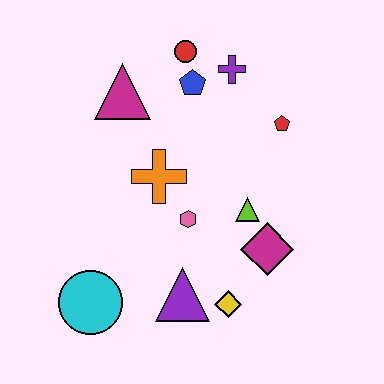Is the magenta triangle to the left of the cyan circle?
No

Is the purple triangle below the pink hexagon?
Yes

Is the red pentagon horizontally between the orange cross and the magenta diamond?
No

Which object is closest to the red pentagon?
The purple cross is closest to the red pentagon.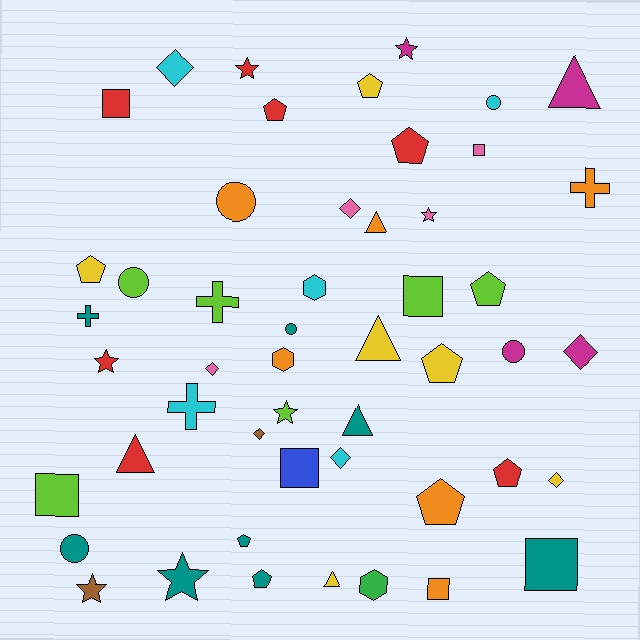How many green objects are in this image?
There is 1 green object.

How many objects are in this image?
There are 50 objects.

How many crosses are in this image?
There are 4 crosses.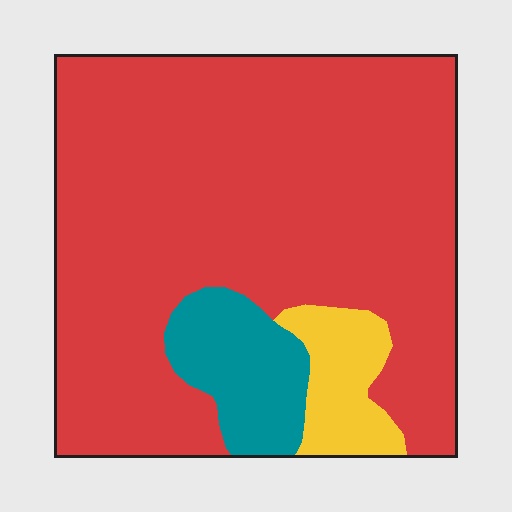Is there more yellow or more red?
Red.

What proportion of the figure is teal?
Teal covers 11% of the figure.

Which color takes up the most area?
Red, at roughly 80%.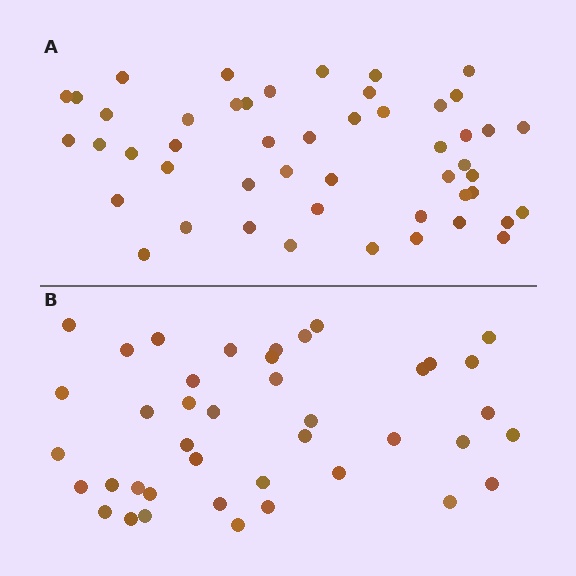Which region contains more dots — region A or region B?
Region A (the top region) has more dots.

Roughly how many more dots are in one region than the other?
Region A has roughly 8 or so more dots than region B.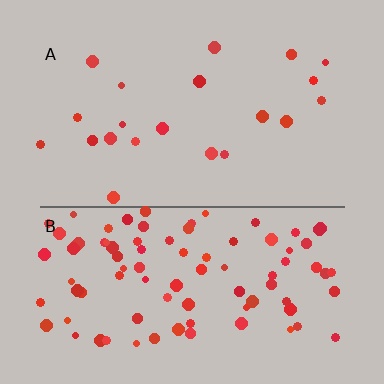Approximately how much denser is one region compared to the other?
Approximately 4.3× — region B over region A.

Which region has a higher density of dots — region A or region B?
B (the bottom).